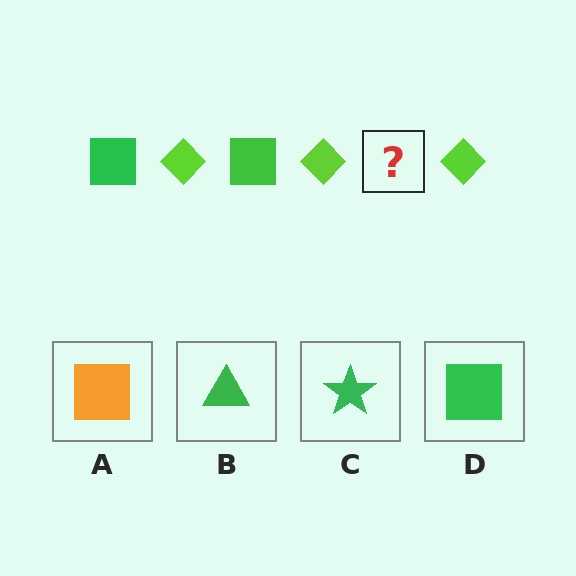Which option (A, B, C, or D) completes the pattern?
D.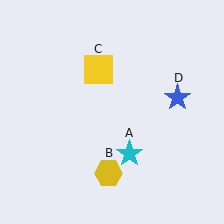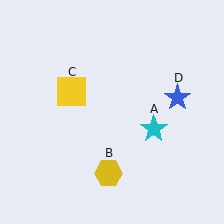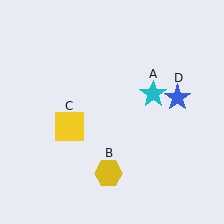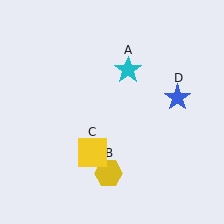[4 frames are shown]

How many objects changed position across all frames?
2 objects changed position: cyan star (object A), yellow square (object C).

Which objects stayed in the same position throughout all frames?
Yellow hexagon (object B) and blue star (object D) remained stationary.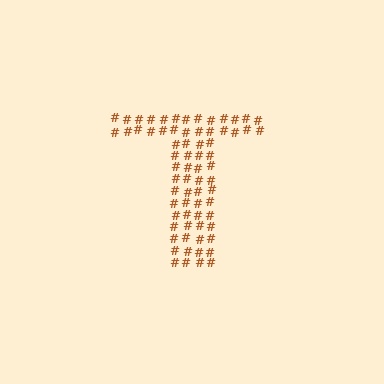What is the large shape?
The large shape is the letter T.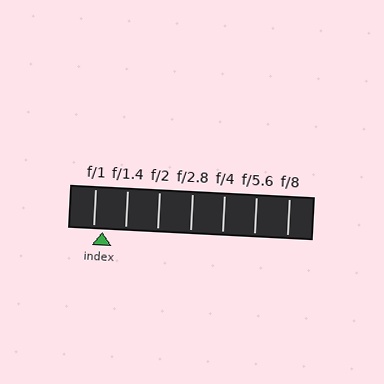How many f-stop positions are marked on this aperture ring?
There are 7 f-stop positions marked.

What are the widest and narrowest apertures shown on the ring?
The widest aperture shown is f/1 and the narrowest is f/8.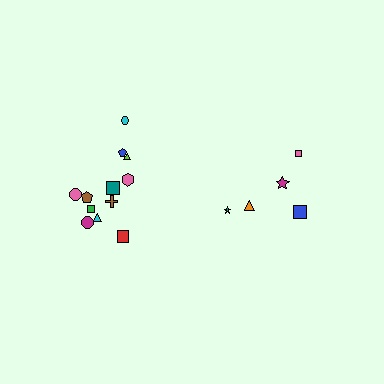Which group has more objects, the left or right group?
The left group.